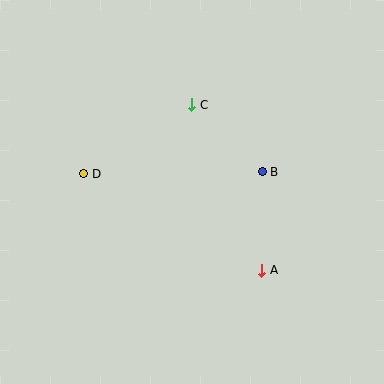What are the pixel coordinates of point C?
Point C is at (192, 105).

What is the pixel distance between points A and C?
The distance between A and C is 180 pixels.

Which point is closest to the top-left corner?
Point D is closest to the top-left corner.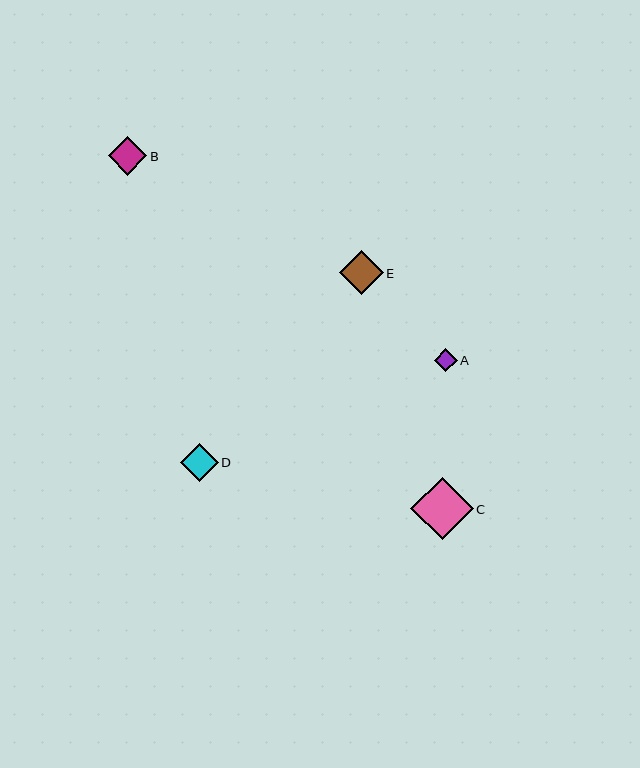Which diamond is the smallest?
Diamond A is the smallest with a size of approximately 23 pixels.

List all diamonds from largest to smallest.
From largest to smallest: C, E, B, D, A.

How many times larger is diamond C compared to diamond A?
Diamond C is approximately 2.7 times the size of diamond A.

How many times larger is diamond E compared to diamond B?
Diamond E is approximately 1.1 times the size of diamond B.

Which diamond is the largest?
Diamond C is the largest with a size of approximately 62 pixels.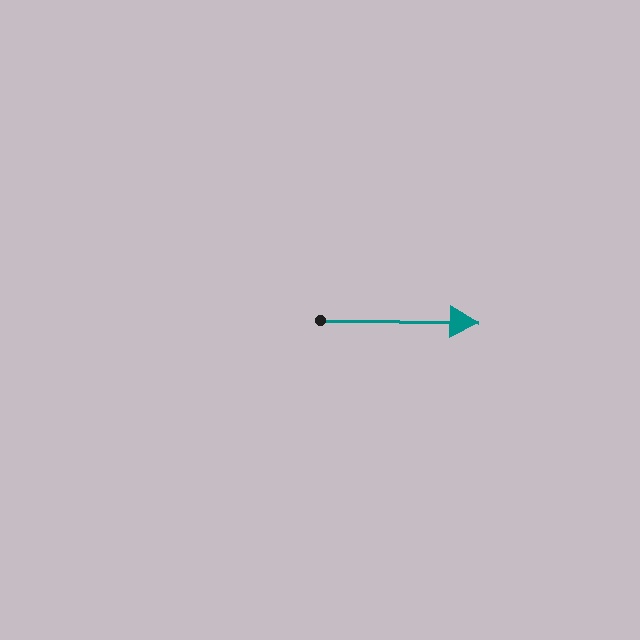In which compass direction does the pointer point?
East.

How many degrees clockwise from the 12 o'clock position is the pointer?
Approximately 91 degrees.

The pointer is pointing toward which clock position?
Roughly 3 o'clock.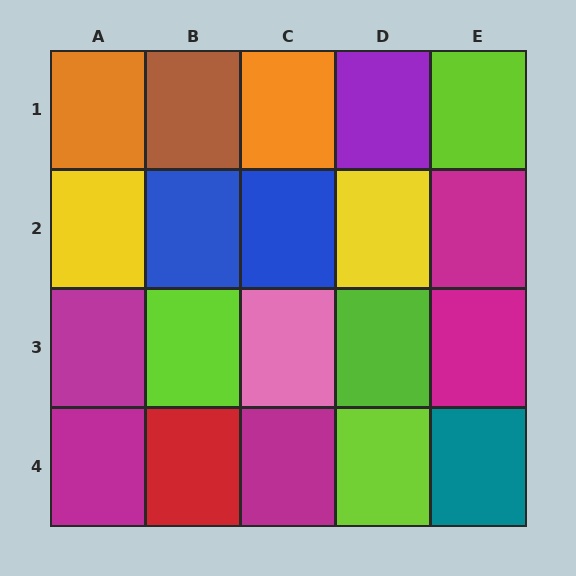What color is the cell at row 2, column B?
Blue.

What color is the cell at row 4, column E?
Teal.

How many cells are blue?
2 cells are blue.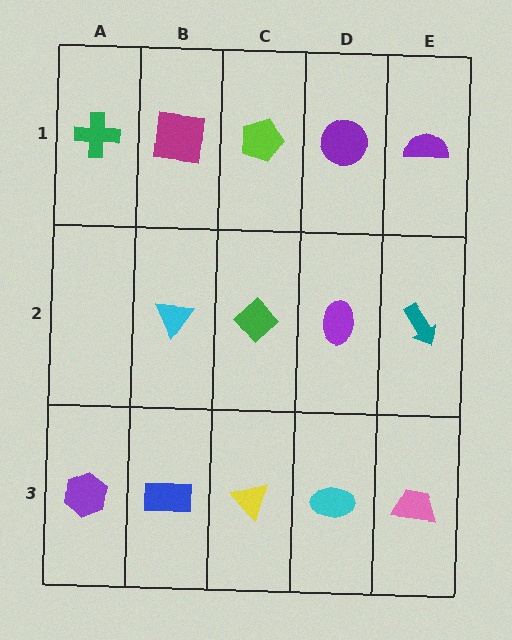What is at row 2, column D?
A purple ellipse.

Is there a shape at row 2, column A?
No, that cell is empty.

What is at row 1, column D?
A purple circle.